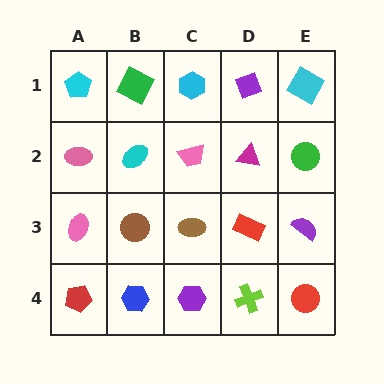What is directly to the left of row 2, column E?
A magenta triangle.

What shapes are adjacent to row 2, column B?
A green square (row 1, column B), a brown circle (row 3, column B), a pink ellipse (row 2, column A), a pink trapezoid (row 2, column C).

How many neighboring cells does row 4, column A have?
2.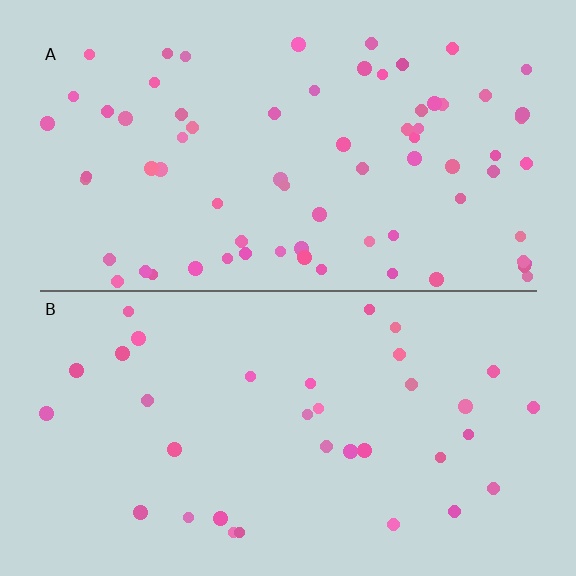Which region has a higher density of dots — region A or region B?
A (the top).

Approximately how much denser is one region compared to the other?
Approximately 2.1× — region A over region B.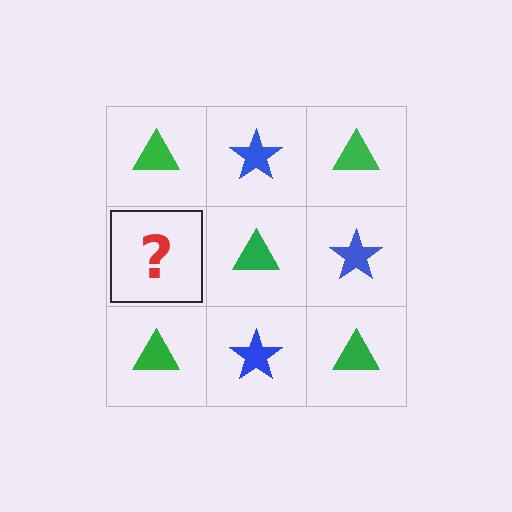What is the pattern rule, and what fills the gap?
The rule is that it alternates green triangle and blue star in a checkerboard pattern. The gap should be filled with a blue star.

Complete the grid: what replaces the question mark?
The question mark should be replaced with a blue star.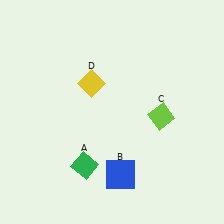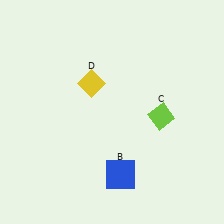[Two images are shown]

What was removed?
The green diamond (A) was removed in Image 2.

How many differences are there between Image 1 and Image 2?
There is 1 difference between the two images.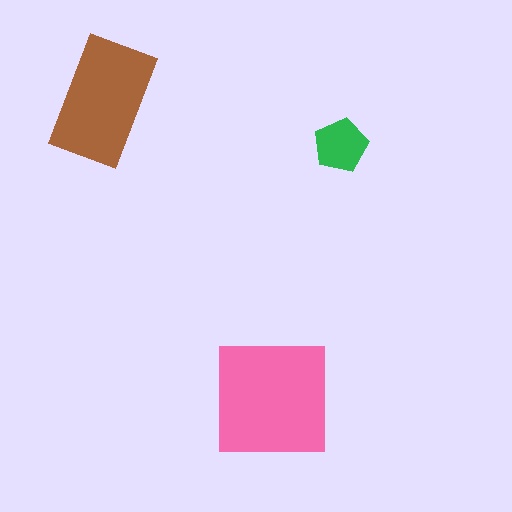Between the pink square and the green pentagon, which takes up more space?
The pink square.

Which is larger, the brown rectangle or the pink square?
The pink square.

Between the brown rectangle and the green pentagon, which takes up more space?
The brown rectangle.